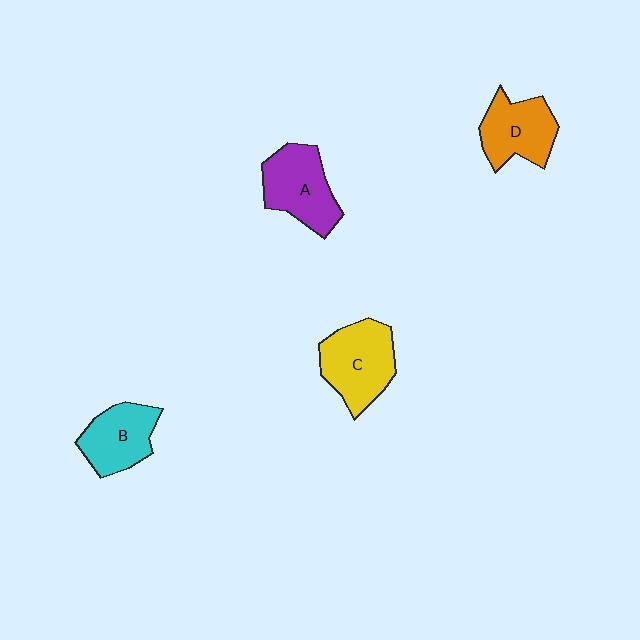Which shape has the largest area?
Shape C (yellow).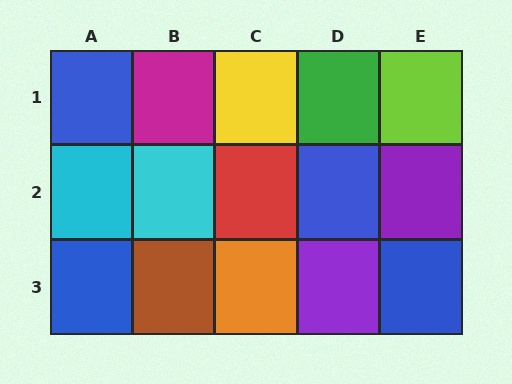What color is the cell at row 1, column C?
Yellow.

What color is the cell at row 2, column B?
Cyan.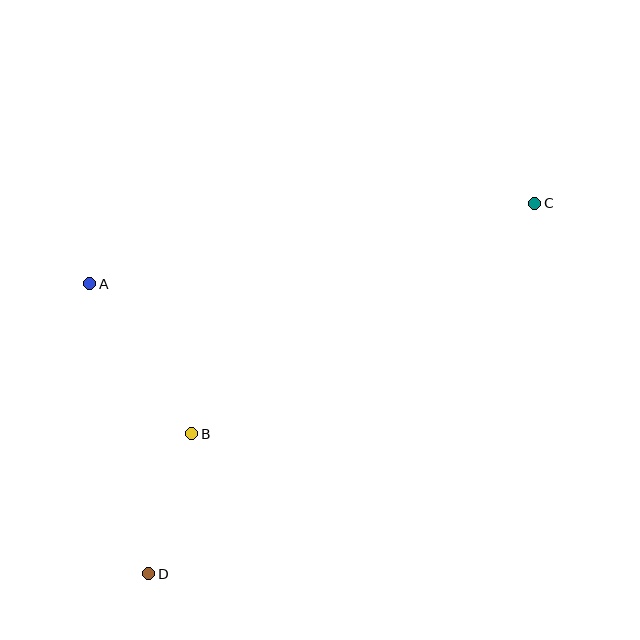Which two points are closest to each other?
Points B and D are closest to each other.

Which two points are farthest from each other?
Points C and D are farthest from each other.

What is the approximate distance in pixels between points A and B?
The distance between A and B is approximately 181 pixels.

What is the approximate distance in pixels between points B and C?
The distance between B and C is approximately 413 pixels.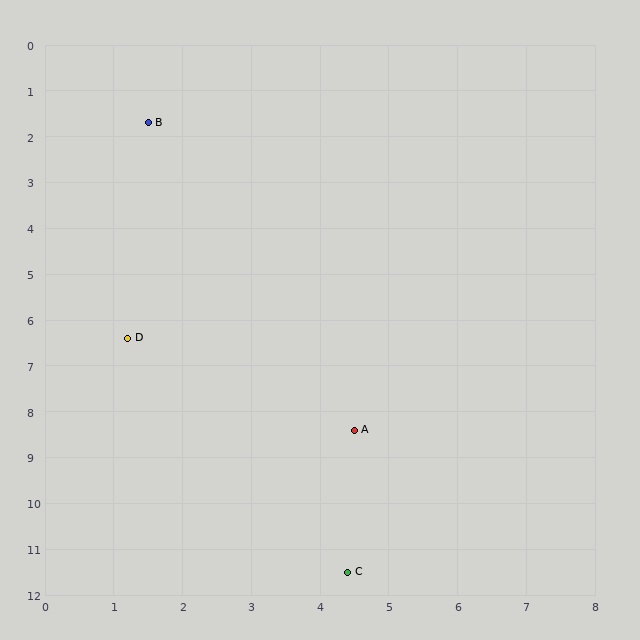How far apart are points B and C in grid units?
Points B and C are about 10.2 grid units apart.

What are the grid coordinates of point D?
Point D is at approximately (1.2, 6.4).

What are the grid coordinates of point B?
Point B is at approximately (1.5, 1.7).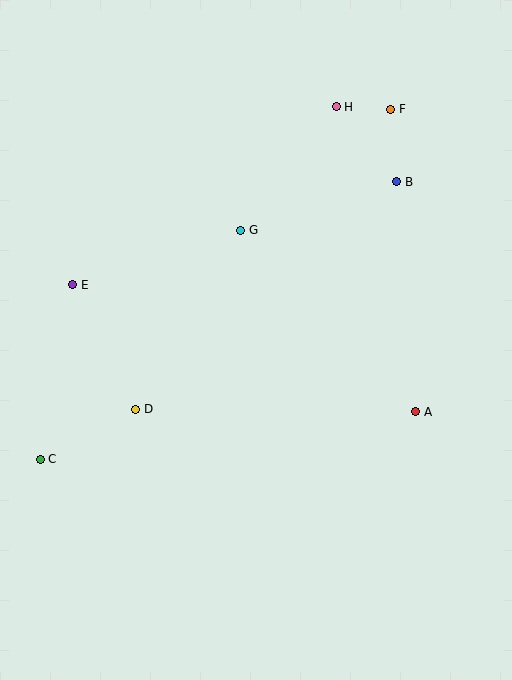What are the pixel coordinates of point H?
Point H is at (336, 107).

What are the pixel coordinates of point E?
Point E is at (73, 285).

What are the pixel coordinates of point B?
Point B is at (397, 182).